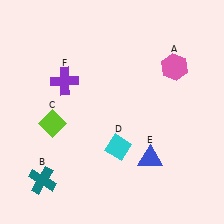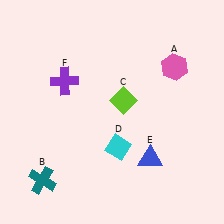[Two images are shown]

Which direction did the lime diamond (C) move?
The lime diamond (C) moved right.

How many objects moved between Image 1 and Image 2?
1 object moved between the two images.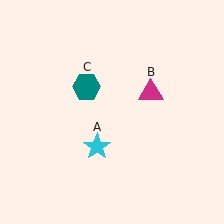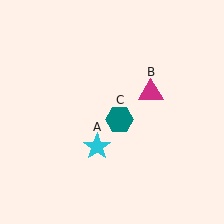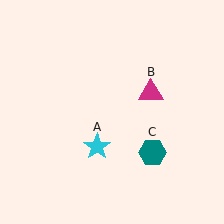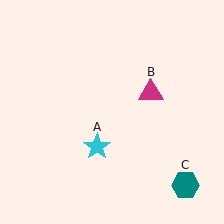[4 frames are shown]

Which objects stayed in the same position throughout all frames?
Cyan star (object A) and magenta triangle (object B) remained stationary.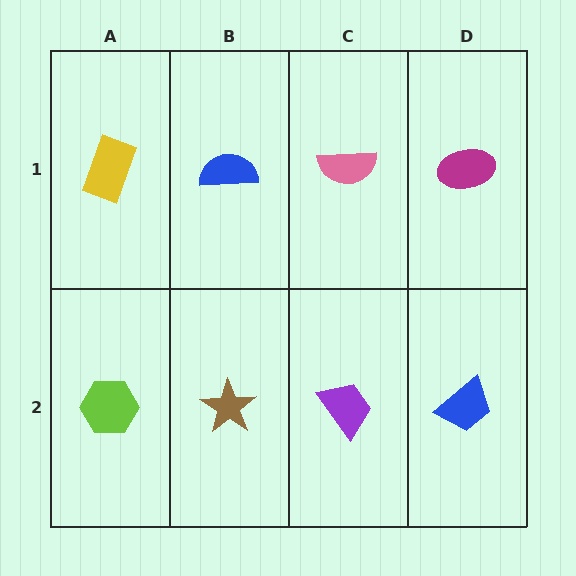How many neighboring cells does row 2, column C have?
3.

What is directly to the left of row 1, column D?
A pink semicircle.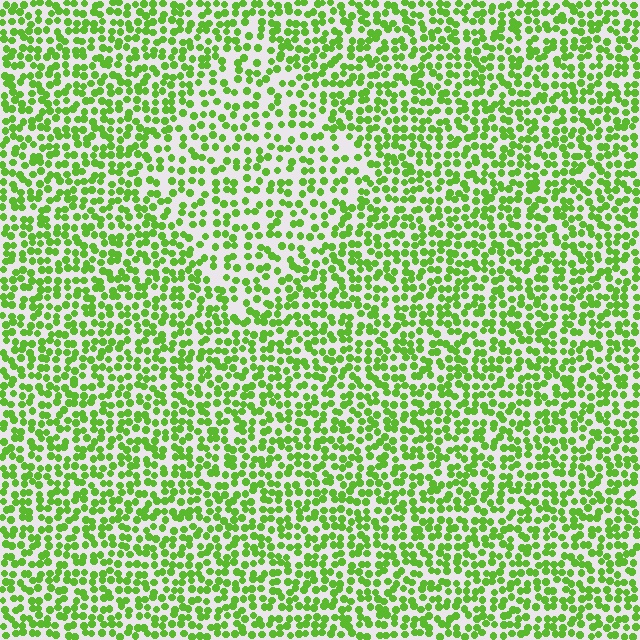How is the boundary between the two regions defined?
The boundary is defined by a change in element density (approximately 1.5x ratio). All elements are the same color, size, and shape.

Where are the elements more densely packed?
The elements are more densely packed outside the diamond boundary.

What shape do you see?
I see a diamond.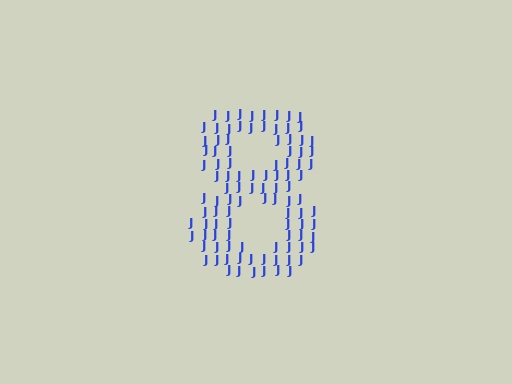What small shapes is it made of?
It is made of small letter J's.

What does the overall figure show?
The overall figure shows the digit 8.